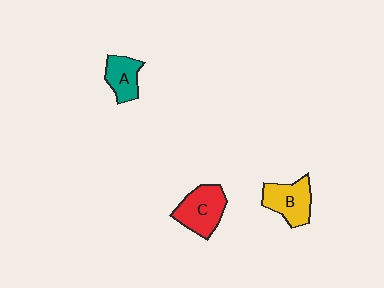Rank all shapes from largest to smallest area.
From largest to smallest: C (red), B (yellow), A (teal).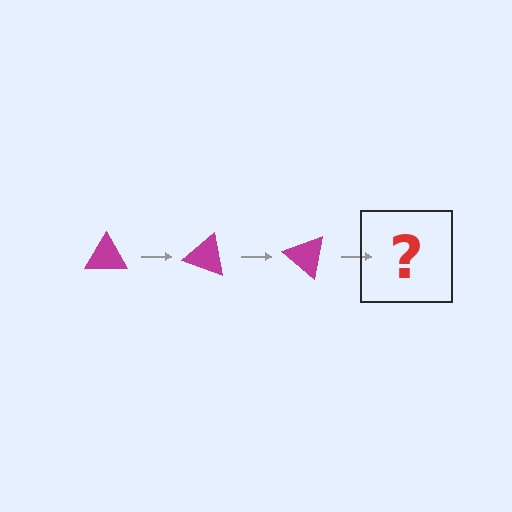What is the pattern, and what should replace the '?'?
The pattern is that the triangle rotates 20 degrees each step. The '?' should be a magenta triangle rotated 60 degrees.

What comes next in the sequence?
The next element should be a magenta triangle rotated 60 degrees.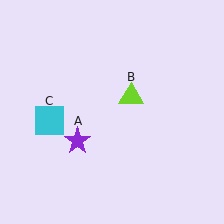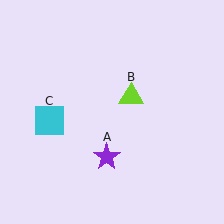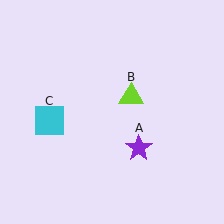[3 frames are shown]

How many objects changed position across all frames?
1 object changed position: purple star (object A).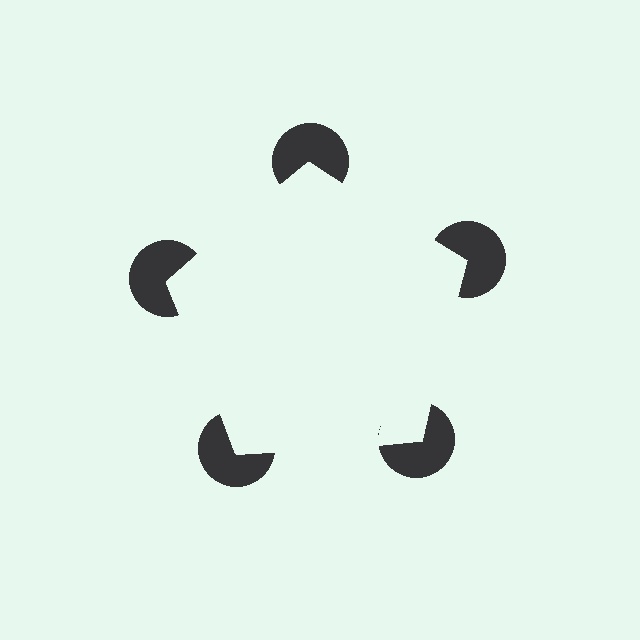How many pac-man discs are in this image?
There are 5 — one at each vertex of the illusory pentagon.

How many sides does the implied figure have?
5 sides.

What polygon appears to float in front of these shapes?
An illusory pentagon — its edges are inferred from the aligned wedge cuts in the pac-man discs, not physically drawn.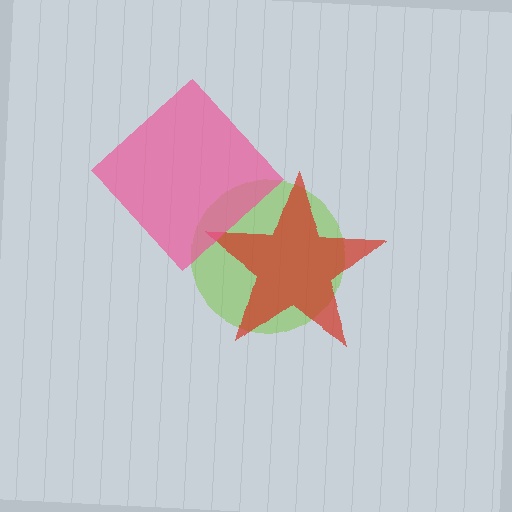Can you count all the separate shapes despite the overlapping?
Yes, there are 3 separate shapes.